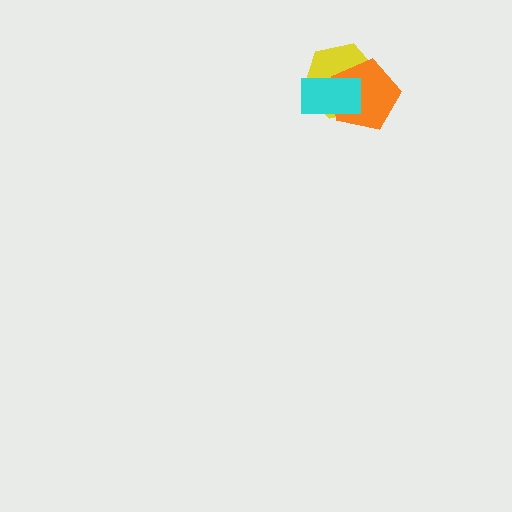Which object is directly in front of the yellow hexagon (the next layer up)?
The orange pentagon is directly in front of the yellow hexagon.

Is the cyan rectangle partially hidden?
No, no other shape covers it.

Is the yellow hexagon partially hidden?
Yes, it is partially covered by another shape.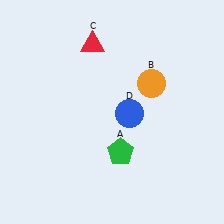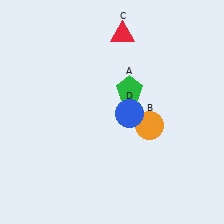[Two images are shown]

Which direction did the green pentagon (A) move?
The green pentagon (A) moved up.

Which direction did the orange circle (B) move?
The orange circle (B) moved down.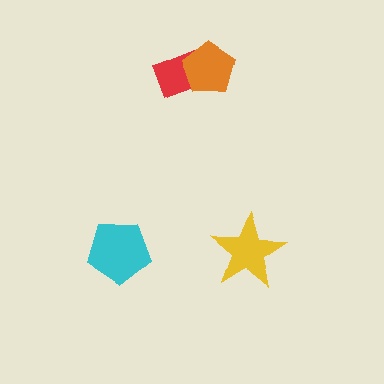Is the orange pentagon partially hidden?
No, no other shape covers it.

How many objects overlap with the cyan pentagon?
0 objects overlap with the cyan pentagon.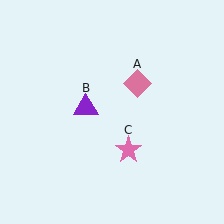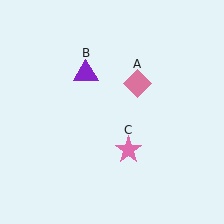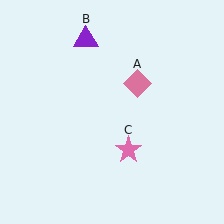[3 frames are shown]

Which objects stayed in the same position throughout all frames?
Pink diamond (object A) and pink star (object C) remained stationary.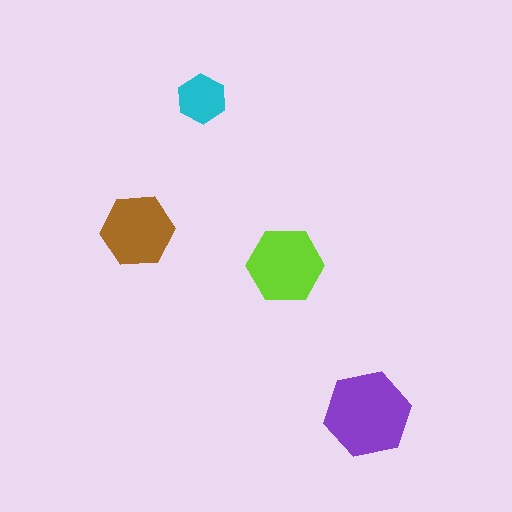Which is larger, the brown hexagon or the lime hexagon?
The lime one.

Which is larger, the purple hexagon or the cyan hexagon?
The purple one.